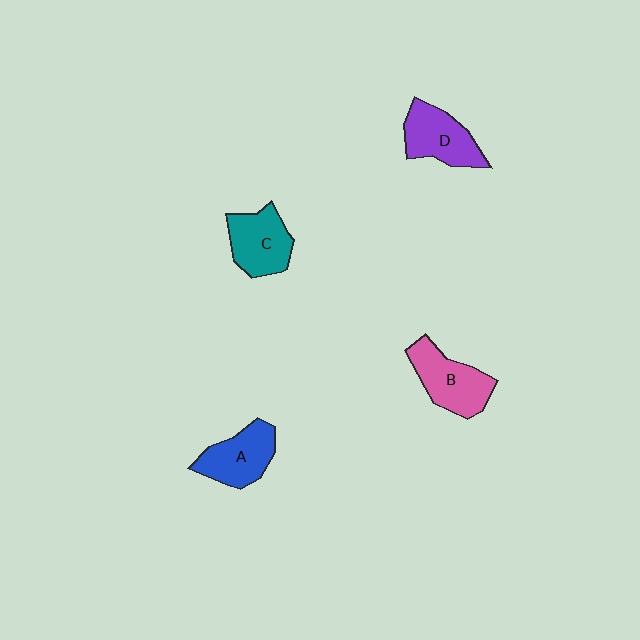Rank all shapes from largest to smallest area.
From largest to smallest: B (pink), D (purple), C (teal), A (blue).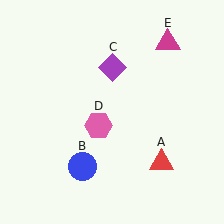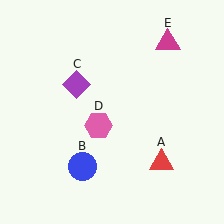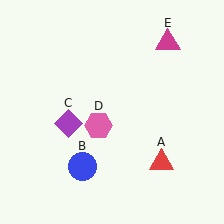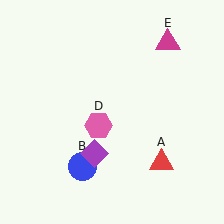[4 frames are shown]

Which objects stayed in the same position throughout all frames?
Red triangle (object A) and blue circle (object B) and pink hexagon (object D) and magenta triangle (object E) remained stationary.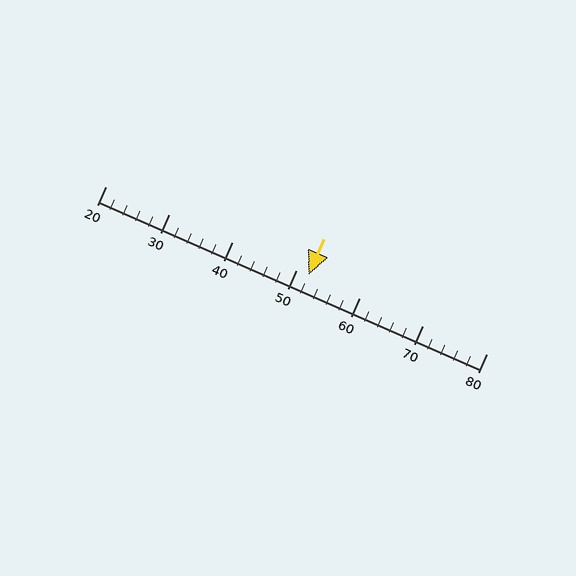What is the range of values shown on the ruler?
The ruler shows values from 20 to 80.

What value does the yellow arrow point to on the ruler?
The yellow arrow points to approximately 52.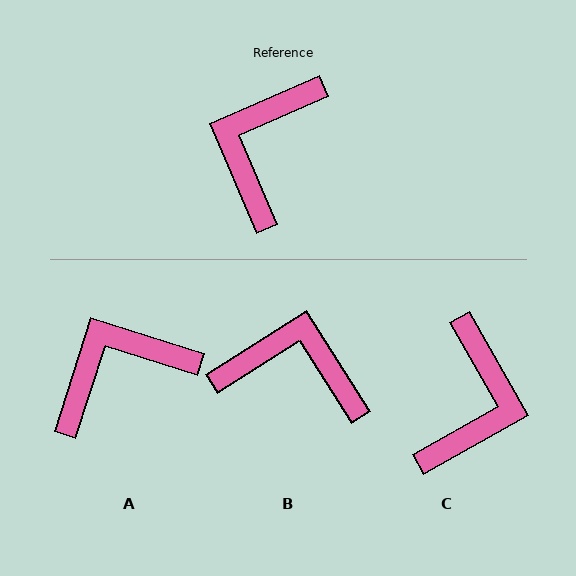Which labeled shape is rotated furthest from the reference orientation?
C, about 174 degrees away.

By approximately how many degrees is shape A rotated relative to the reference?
Approximately 41 degrees clockwise.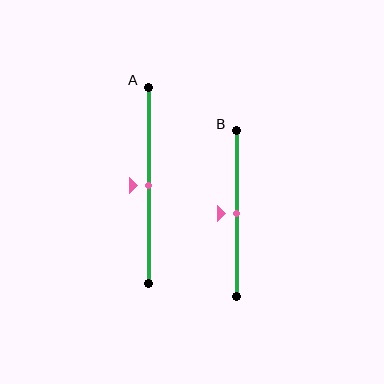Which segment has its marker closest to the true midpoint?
Segment A has its marker closest to the true midpoint.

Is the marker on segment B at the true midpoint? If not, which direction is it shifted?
Yes, the marker on segment B is at the true midpoint.